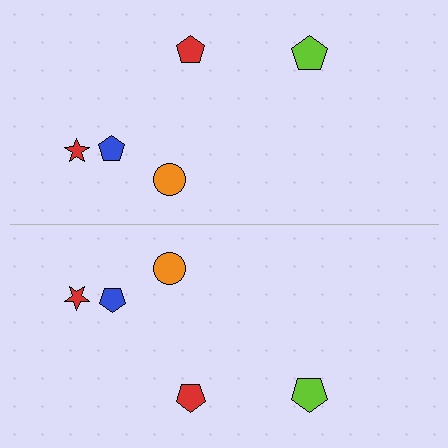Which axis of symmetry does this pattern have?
The pattern has a horizontal axis of symmetry running through the center of the image.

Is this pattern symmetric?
Yes, this pattern has bilateral (reflection) symmetry.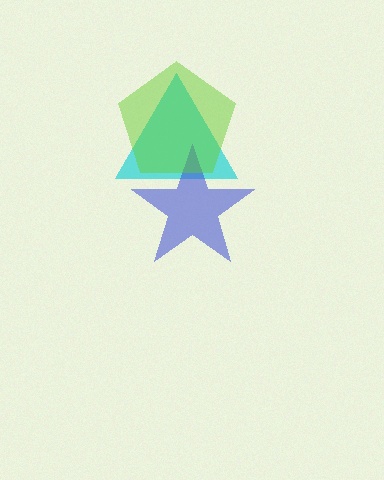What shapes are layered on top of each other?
The layered shapes are: a cyan triangle, a blue star, a lime pentagon.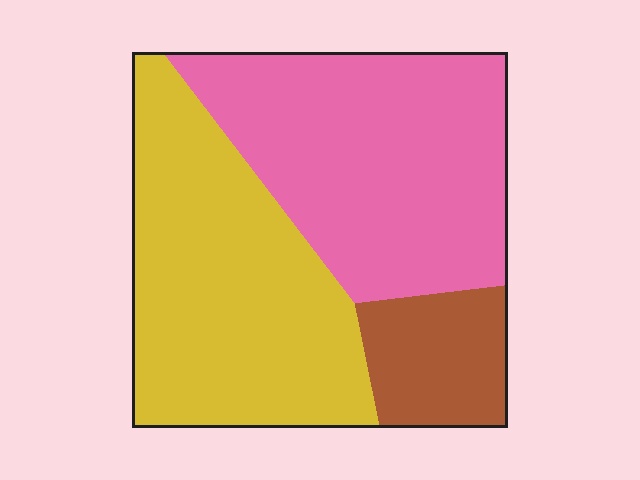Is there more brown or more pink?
Pink.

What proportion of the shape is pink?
Pink covers 43% of the shape.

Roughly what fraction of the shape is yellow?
Yellow covers about 45% of the shape.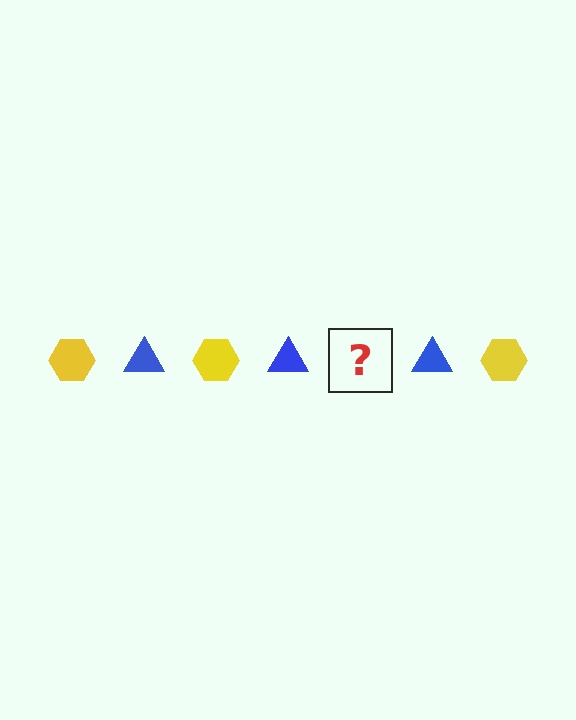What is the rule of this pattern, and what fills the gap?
The rule is that the pattern alternates between yellow hexagon and blue triangle. The gap should be filled with a yellow hexagon.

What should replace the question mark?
The question mark should be replaced with a yellow hexagon.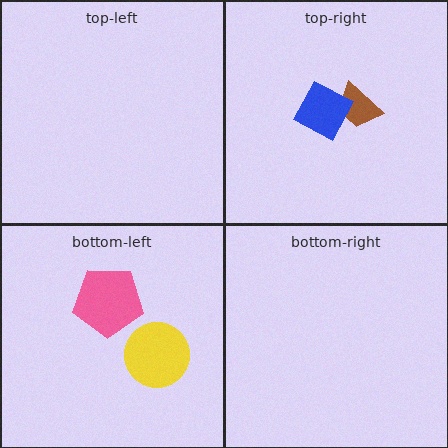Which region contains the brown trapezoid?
The top-right region.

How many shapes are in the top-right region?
2.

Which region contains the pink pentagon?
The bottom-left region.